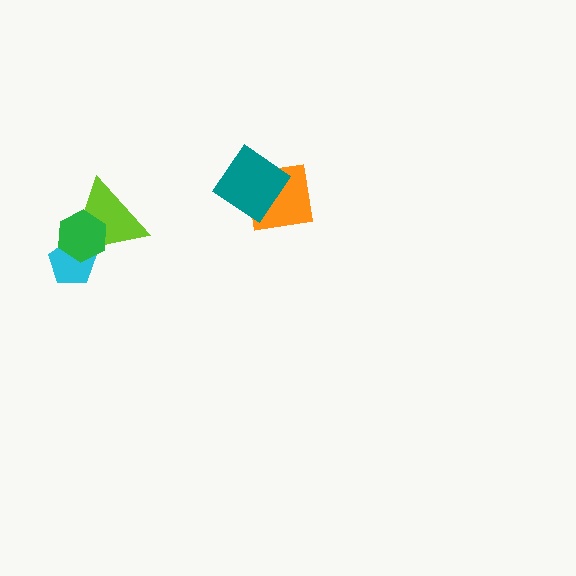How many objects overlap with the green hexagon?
2 objects overlap with the green hexagon.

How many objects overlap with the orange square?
1 object overlaps with the orange square.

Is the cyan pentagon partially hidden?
Yes, it is partially covered by another shape.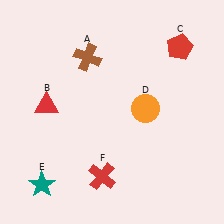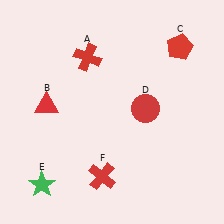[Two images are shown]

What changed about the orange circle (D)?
In Image 1, D is orange. In Image 2, it changed to red.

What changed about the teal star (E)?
In Image 1, E is teal. In Image 2, it changed to green.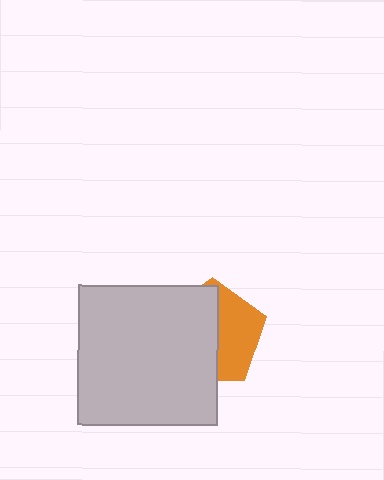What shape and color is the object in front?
The object in front is a light gray square.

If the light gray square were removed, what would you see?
You would see the complete orange pentagon.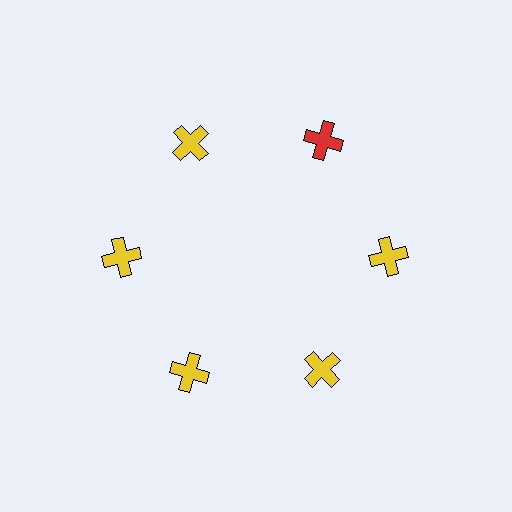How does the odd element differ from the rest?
It has a different color: red instead of yellow.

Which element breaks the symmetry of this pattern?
The red cross at roughly the 1 o'clock position breaks the symmetry. All other shapes are yellow crosses.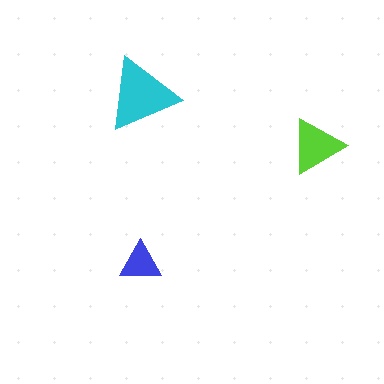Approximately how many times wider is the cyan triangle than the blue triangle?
About 1.5 times wider.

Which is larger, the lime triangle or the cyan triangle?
The cyan one.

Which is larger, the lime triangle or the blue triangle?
The lime one.